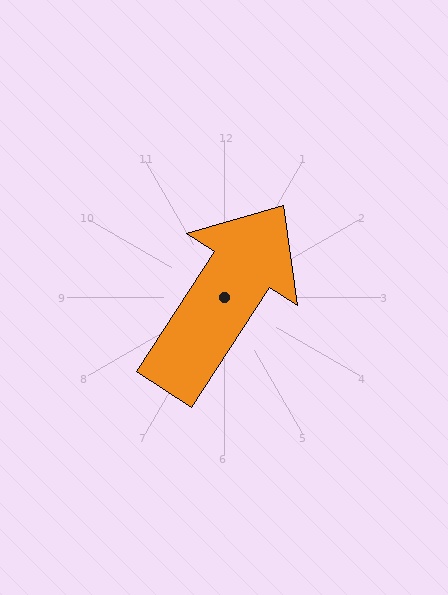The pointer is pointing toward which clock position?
Roughly 1 o'clock.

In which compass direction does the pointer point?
Northeast.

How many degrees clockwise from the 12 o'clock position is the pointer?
Approximately 33 degrees.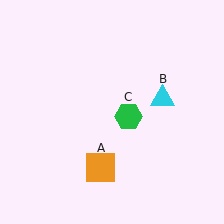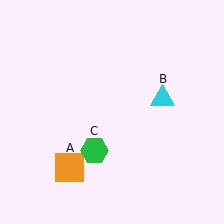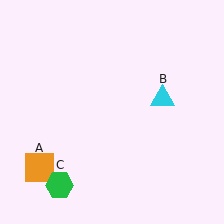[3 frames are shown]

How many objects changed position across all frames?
2 objects changed position: orange square (object A), green hexagon (object C).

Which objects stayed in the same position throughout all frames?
Cyan triangle (object B) remained stationary.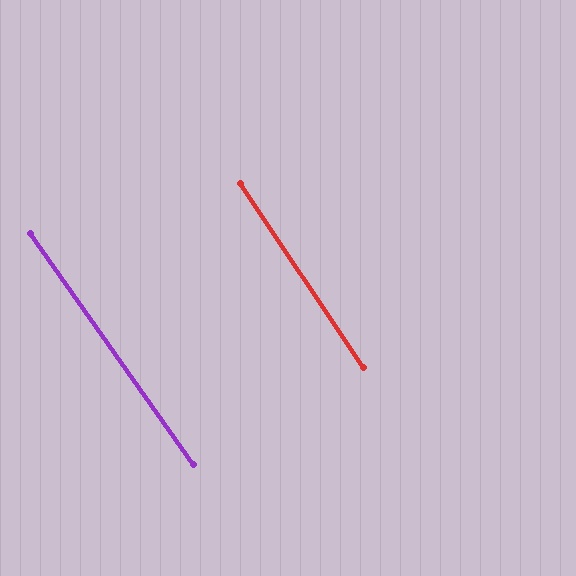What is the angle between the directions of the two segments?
Approximately 1 degree.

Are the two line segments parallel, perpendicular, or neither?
Parallel — their directions differ by only 1.5°.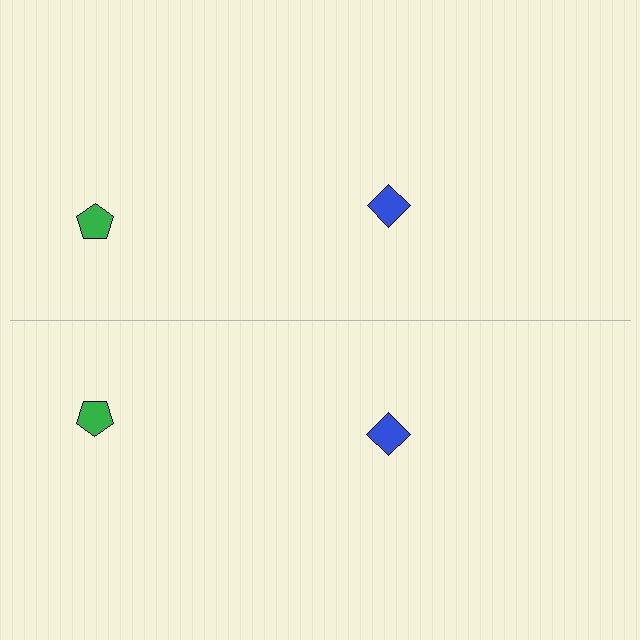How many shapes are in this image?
There are 4 shapes in this image.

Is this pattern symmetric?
Yes, this pattern has bilateral (reflection) symmetry.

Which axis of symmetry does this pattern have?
The pattern has a horizontal axis of symmetry running through the center of the image.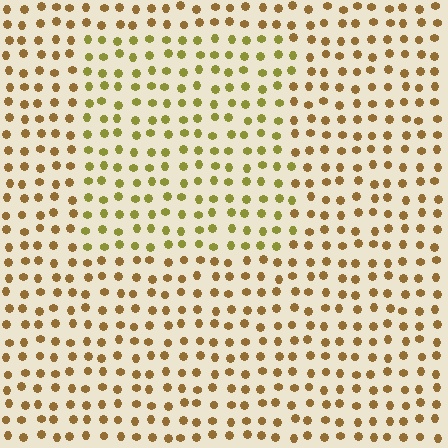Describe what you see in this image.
The image is filled with small brown elements in a uniform arrangement. A rectangle-shaped region is visible where the elements are tinted to a slightly different hue, forming a subtle color boundary.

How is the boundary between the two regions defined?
The boundary is defined purely by a slight shift in hue (about 29 degrees). Spacing, size, and orientation are identical on both sides.